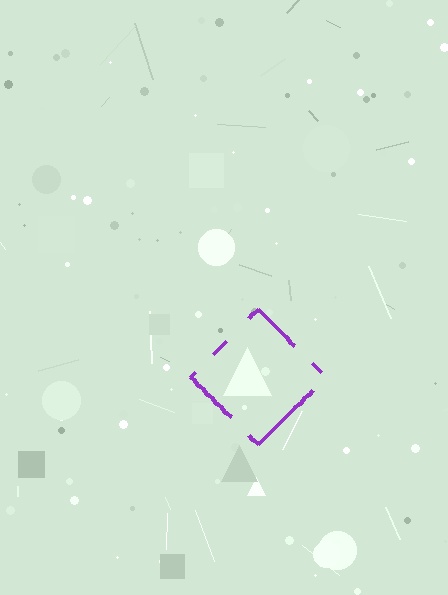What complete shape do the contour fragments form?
The contour fragments form a diamond.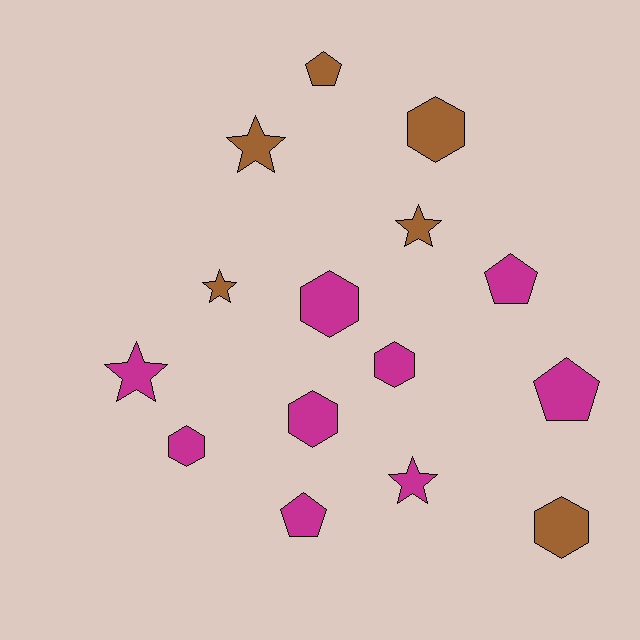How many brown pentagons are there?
There is 1 brown pentagon.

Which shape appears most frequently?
Hexagon, with 6 objects.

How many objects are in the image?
There are 15 objects.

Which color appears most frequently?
Magenta, with 9 objects.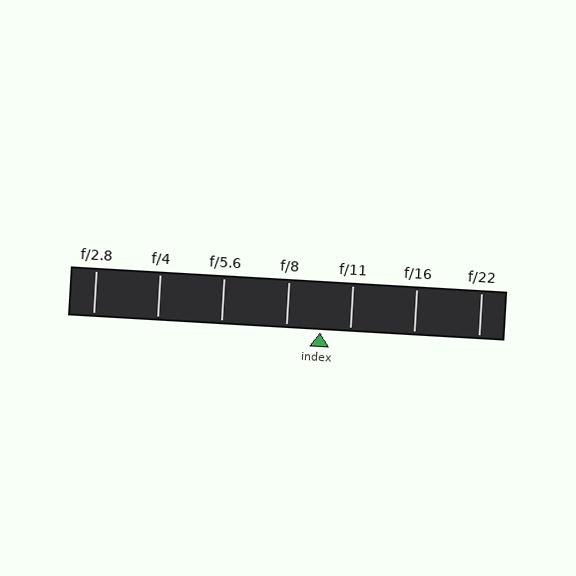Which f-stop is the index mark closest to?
The index mark is closest to f/11.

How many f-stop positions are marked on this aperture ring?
There are 7 f-stop positions marked.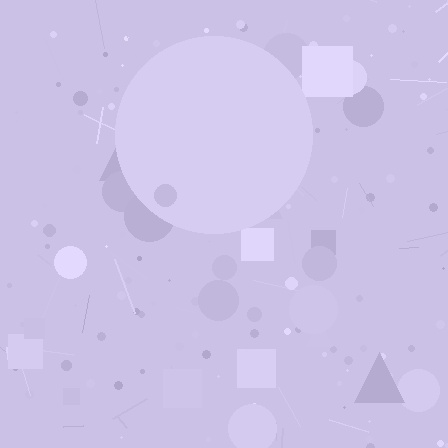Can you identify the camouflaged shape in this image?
The camouflaged shape is a circle.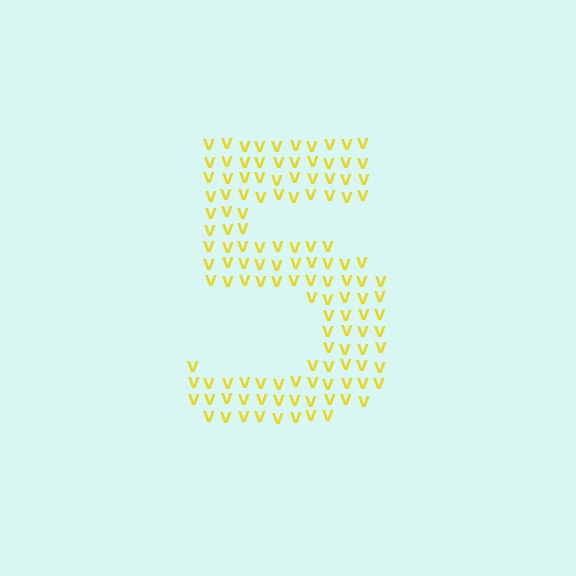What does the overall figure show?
The overall figure shows the digit 5.